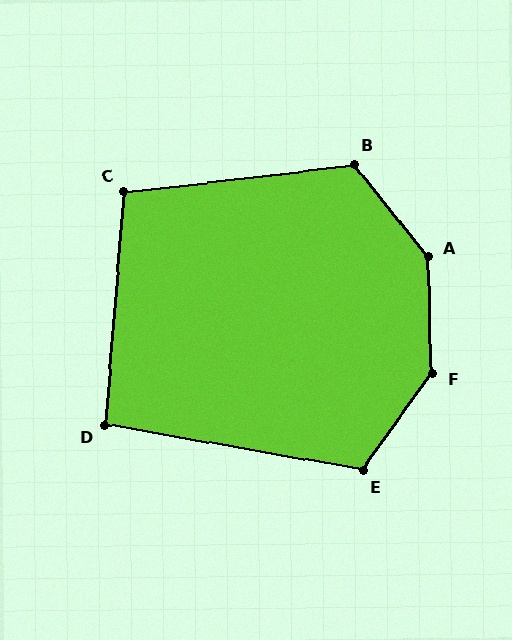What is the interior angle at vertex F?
Approximately 143 degrees (obtuse).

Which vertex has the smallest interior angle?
D, at approximately 95 degrees.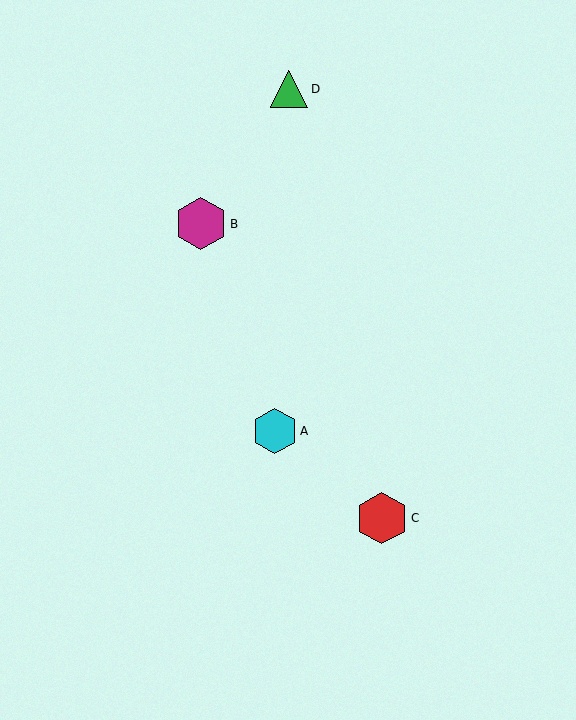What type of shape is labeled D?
Shape D is a green triangle.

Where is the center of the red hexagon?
The center of the red hexagon is at (382, 518).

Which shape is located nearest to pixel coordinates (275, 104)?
The green triangle (labeled D) at (289, 89) is nearest to that location.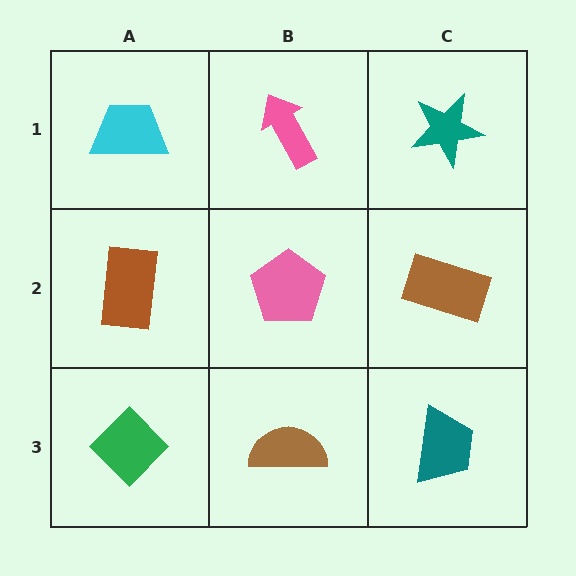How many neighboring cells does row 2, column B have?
4.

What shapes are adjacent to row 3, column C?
A brown rectangle (row 2, column C), a brown semicircle (row 3, column B).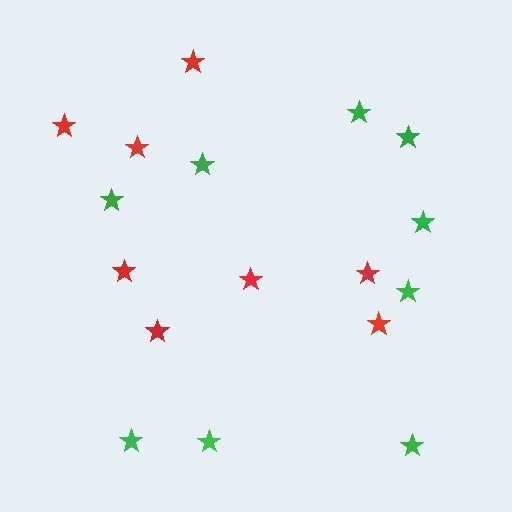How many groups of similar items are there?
There are 2 groups: one group of red stars (8) and one group of green stars (9).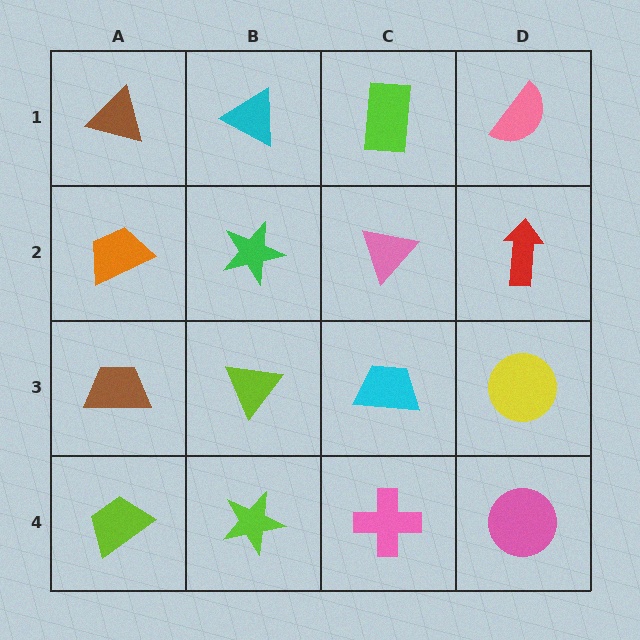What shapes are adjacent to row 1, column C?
A pink triangle (row 2, column C), a cyan triangle (row 1, column B), a pink semicircle (row 1, column D).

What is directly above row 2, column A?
A brown triangle.